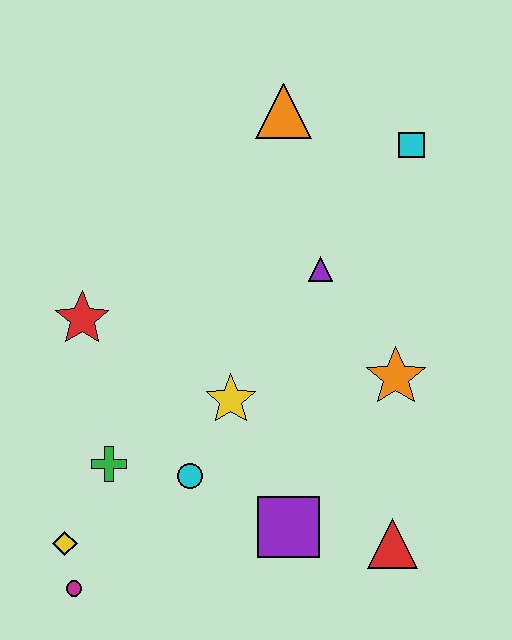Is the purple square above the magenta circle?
Yes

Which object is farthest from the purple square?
The orange triangle is farthest from the purple square.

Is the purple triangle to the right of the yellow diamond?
Yes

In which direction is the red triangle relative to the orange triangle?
The red triangle is below the orange triangle.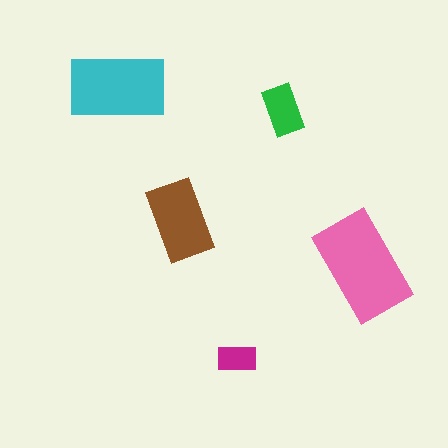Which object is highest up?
The cyan rectangle is topmost.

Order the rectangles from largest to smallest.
the pink one, the cyan one, the brown one, the green one, the magenta one.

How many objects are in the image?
There are 5 objects in the image.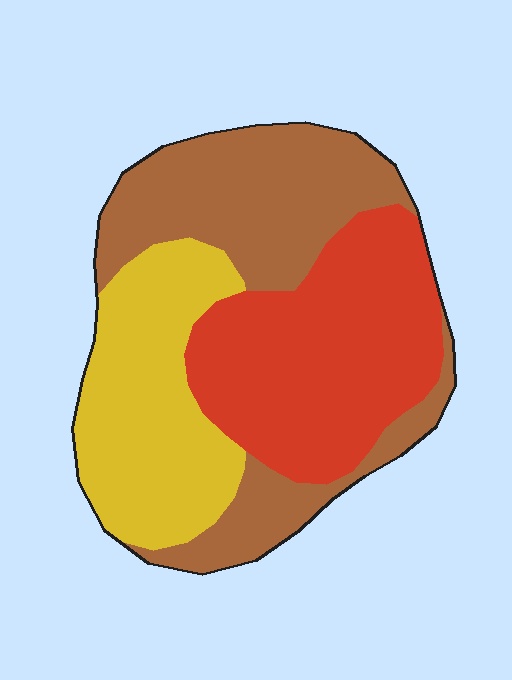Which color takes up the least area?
Yellow, at roughly 30%.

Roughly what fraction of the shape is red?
Red covers 36% of the shape.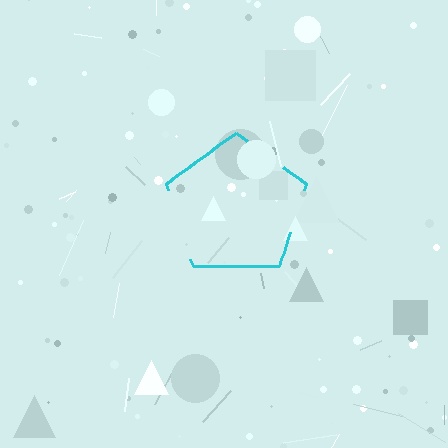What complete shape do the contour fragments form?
The contour fragments form a pentagon.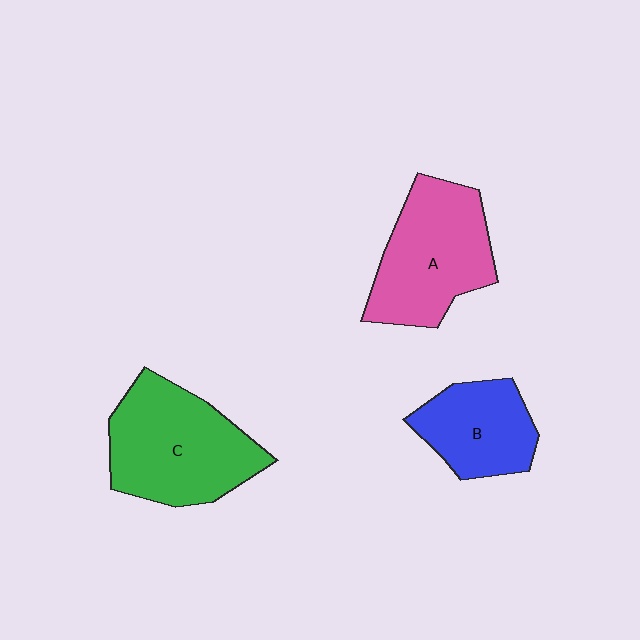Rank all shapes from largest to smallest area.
From largest to smallest: C (green), A (pink), B (blue).